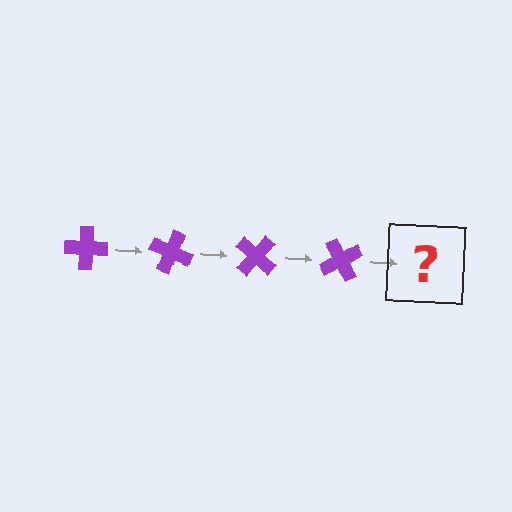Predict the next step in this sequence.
The next step is a purple cross rotated 80 degrees.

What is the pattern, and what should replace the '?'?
The pattern is that the cross rotates 20 degrees each step. The '?' should be a purple cross rotated 80 degrees.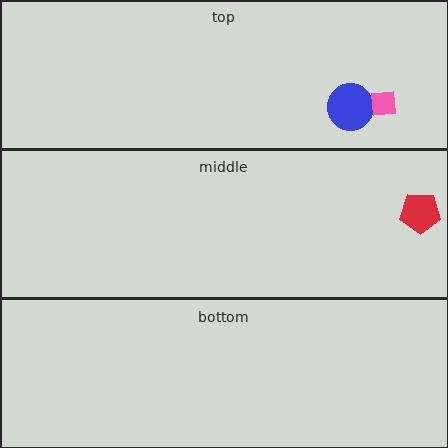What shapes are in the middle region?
The red pentagon.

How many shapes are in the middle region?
1.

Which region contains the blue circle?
The top region.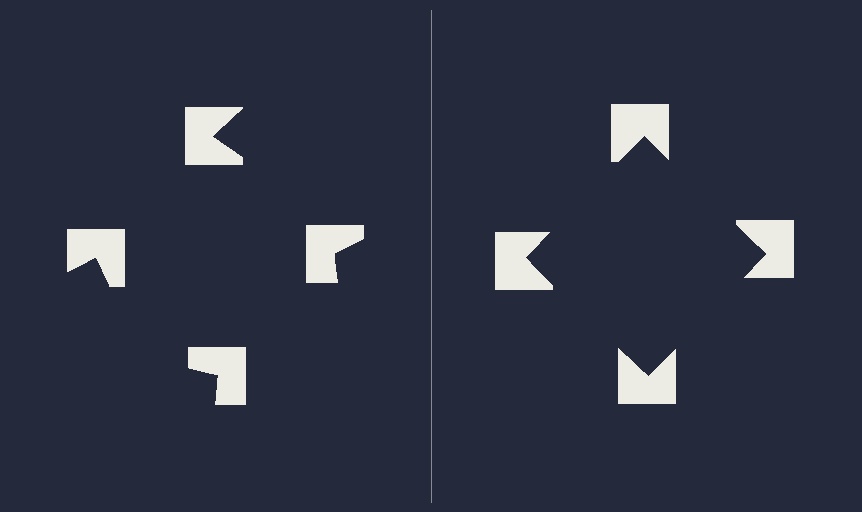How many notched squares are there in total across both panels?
8 — 4 on each side.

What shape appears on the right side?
An illusory square.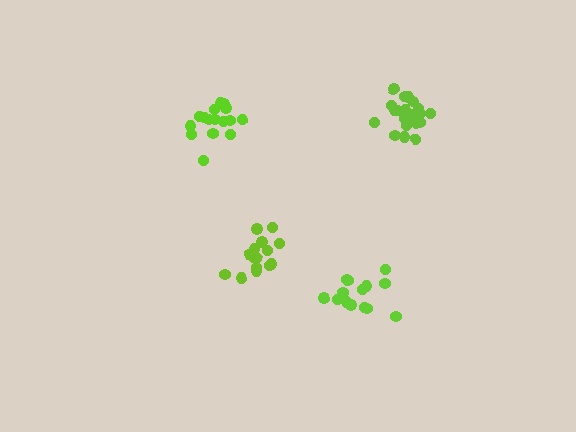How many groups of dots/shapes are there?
There are 4 groups.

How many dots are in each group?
Group 1: 15 dots, Group 2: 16 dots, Group 3: 15 dots, Group 4: 21 dots (67 total).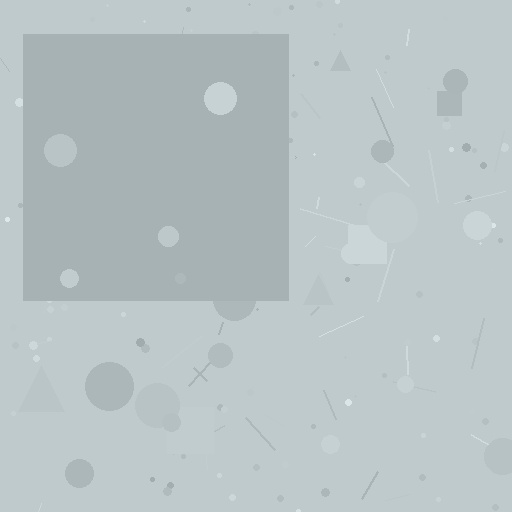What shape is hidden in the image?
A square is hidden in the image.